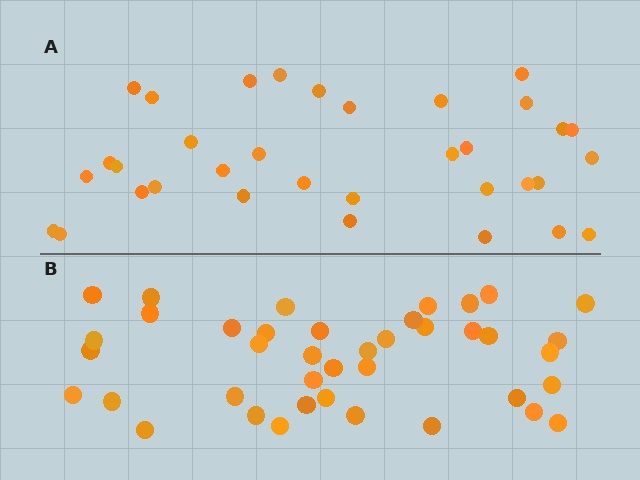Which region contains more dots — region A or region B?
Region B (the bottom region) has more dots.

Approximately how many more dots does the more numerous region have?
Region B has about 6 more dots than region A.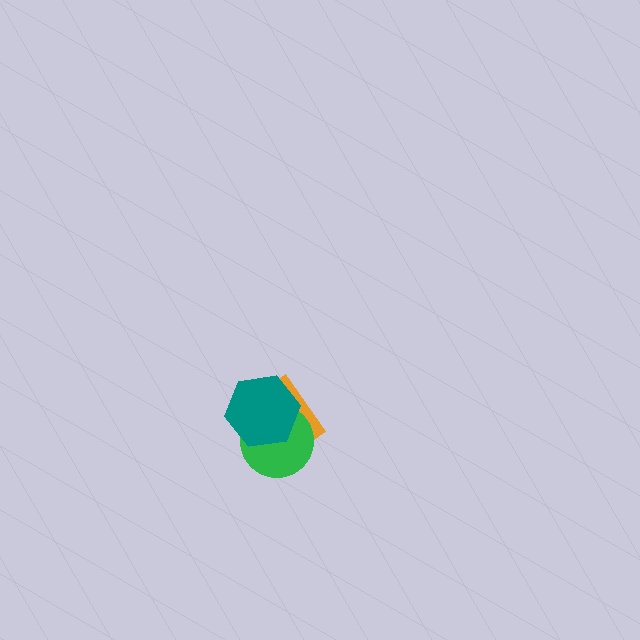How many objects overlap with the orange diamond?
2 objects overlap with the orange diamond.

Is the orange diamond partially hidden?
Yes, it is partially covered by another shape.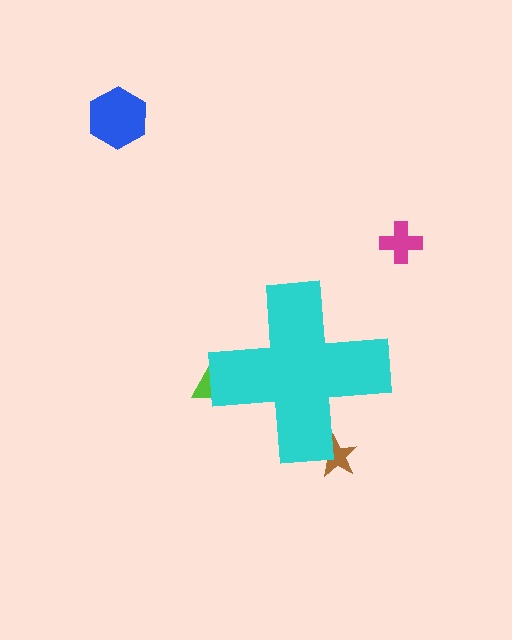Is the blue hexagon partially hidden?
No, the blue hexagon is fully visible.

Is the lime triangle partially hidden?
Yes, the lime triangle is partially hidden behind the cyan cross.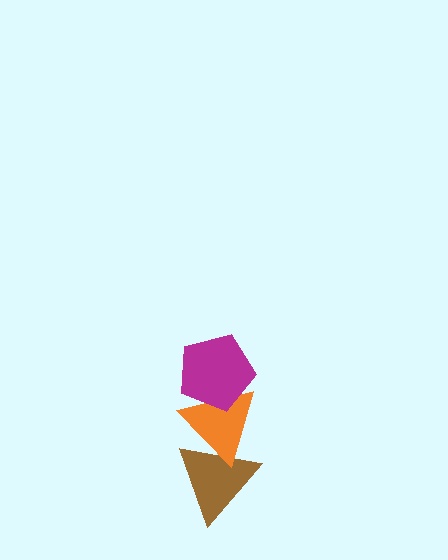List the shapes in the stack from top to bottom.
From top to bottom: the magenta pentagon, the orange triangle, the brown triangle.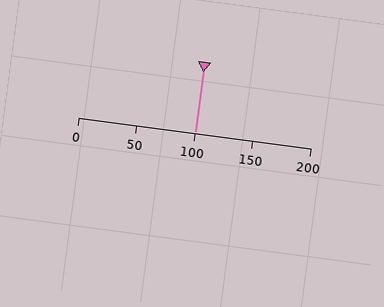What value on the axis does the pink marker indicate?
The marker indicates approximately 100.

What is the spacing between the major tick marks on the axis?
The major ticks are spaced 50 apart.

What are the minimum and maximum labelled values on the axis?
The axis runs from 0 to 200.